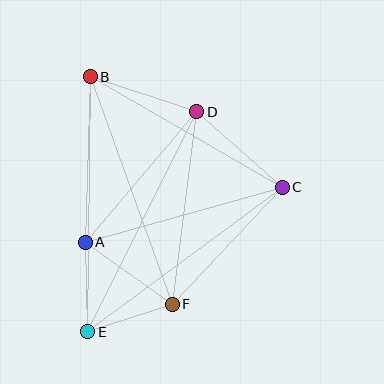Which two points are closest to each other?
Points E and F are closest to each other.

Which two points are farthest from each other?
Points B and E are farthest from each other.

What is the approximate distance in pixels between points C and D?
The distance between C and D is approximately 114 pixels.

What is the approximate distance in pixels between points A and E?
The distance between A and E is approximately 90 pixels.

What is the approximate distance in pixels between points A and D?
The distance between A and D is approximately 172 pixels.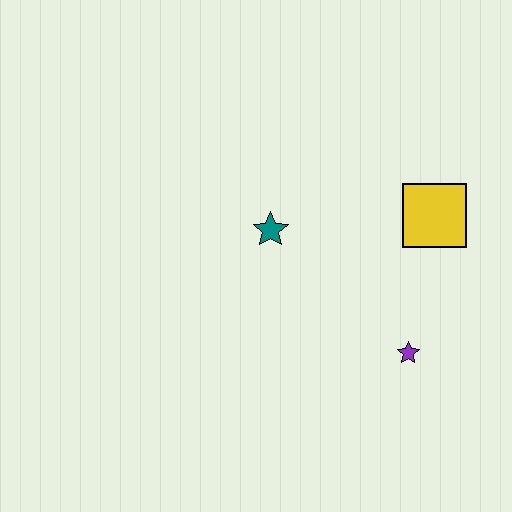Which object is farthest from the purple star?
The teal star is farthest from the purple star.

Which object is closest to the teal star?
The yellow square is closest to the teal star.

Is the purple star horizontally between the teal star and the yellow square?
Yes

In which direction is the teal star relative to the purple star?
The teal star is to the left of the purple star.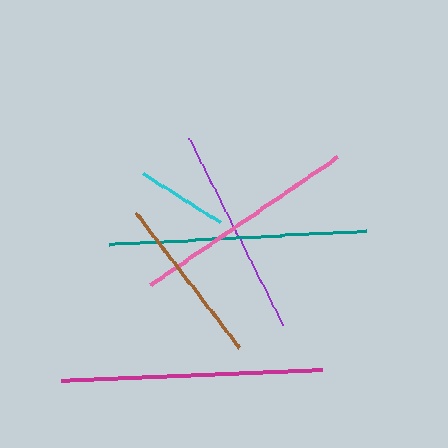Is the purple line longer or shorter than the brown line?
The purple line is longer than the brown line.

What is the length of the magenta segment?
The magenta segment is approximately 261 pixels long.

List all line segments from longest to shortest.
From longest to shortest: magenta, teal, pink, purple, brown, cyan.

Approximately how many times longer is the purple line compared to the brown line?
The purple line is approximately 1.2 times the length of the brown line.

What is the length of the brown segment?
The brown segment is approximately 170 pixels long.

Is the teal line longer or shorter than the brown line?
The teal line is longer than the brown line.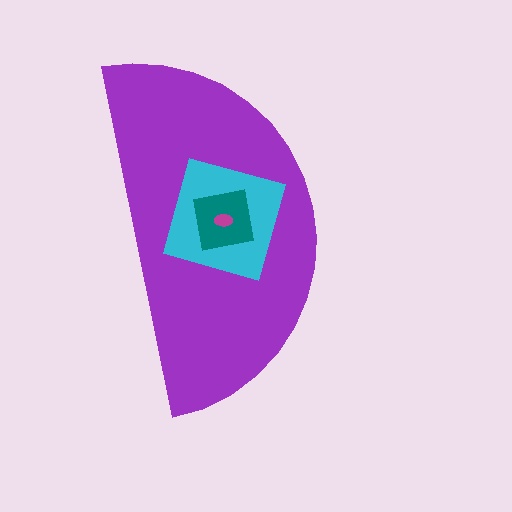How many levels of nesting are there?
4.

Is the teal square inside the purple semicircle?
Yes.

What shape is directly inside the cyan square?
The teal square.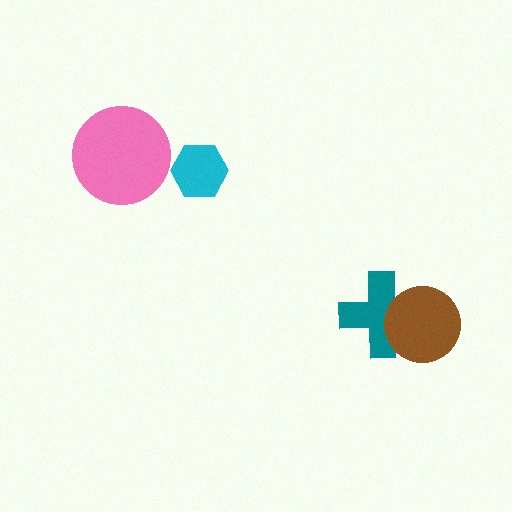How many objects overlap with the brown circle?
1 object overlaps with the brown circle.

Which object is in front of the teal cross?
The brown circle is in front of the teal cross.